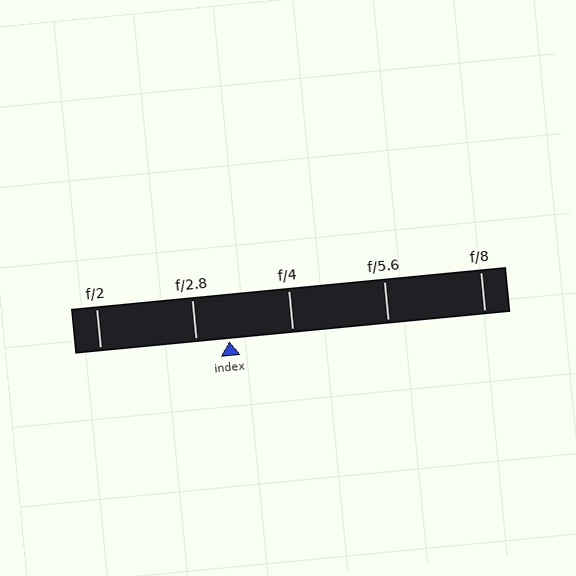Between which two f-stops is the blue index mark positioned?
The index mark is between f/2.8 and f/4.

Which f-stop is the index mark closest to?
The index mark is closest to f/2.8.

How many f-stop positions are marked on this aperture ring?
There are 5 f-stop positions marked.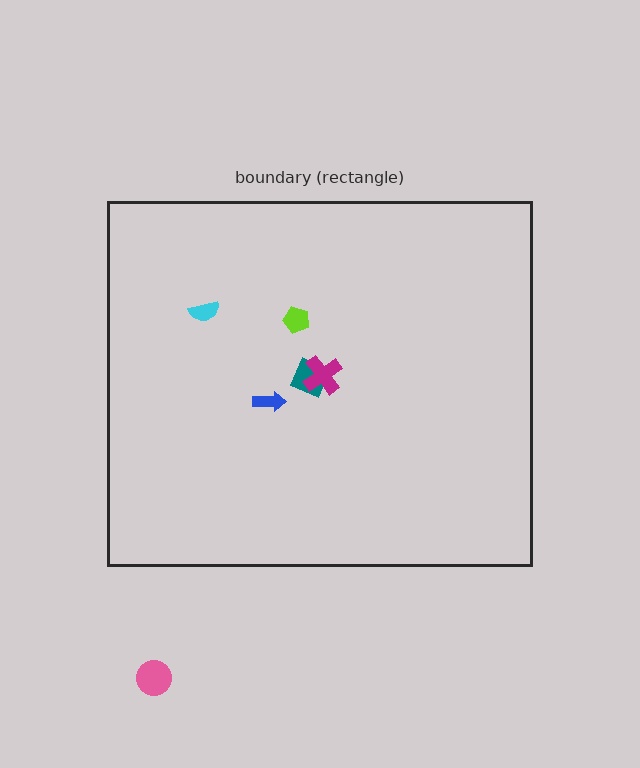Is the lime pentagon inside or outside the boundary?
Inside.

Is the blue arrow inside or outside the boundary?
Inside.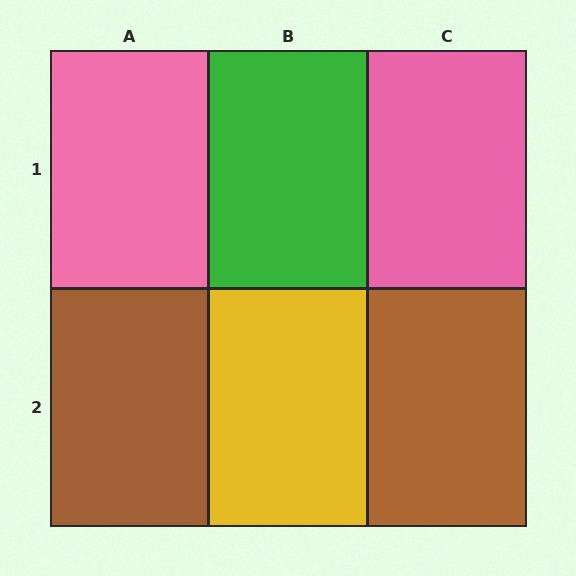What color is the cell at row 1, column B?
Green.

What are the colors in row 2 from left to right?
Brown, yellow, brown.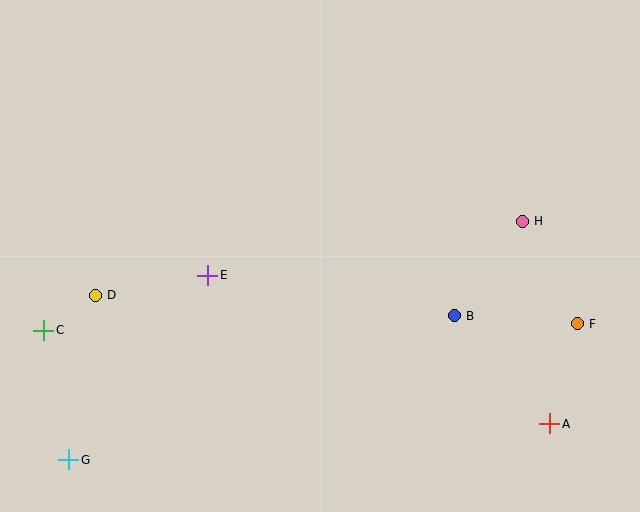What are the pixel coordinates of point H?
Point H is at (522, 221).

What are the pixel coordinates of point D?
Point D is at (95, 295).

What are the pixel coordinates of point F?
Point F is at (577, 324).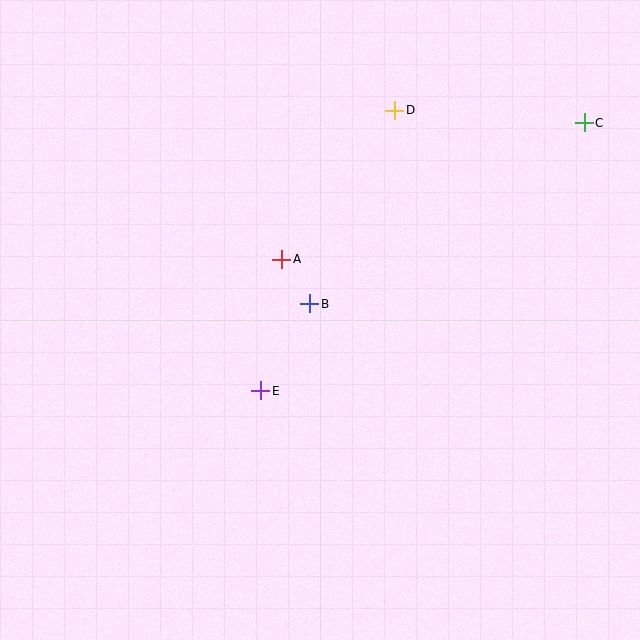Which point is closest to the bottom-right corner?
Point E is closest to the bottom-right corner.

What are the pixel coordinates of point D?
Point D is at (395, 110).